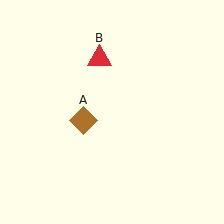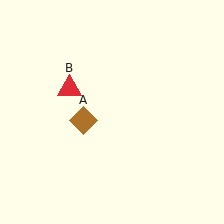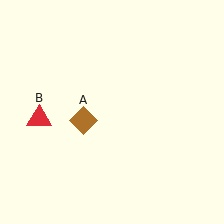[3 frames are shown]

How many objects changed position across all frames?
1 object changed position: red triangle (object B).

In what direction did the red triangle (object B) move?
The red triangle (object B) moved down and to the left.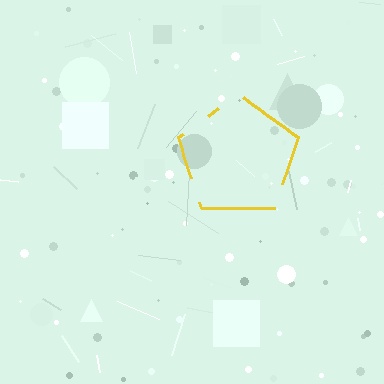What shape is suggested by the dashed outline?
The dashed outline suggests a pentagon.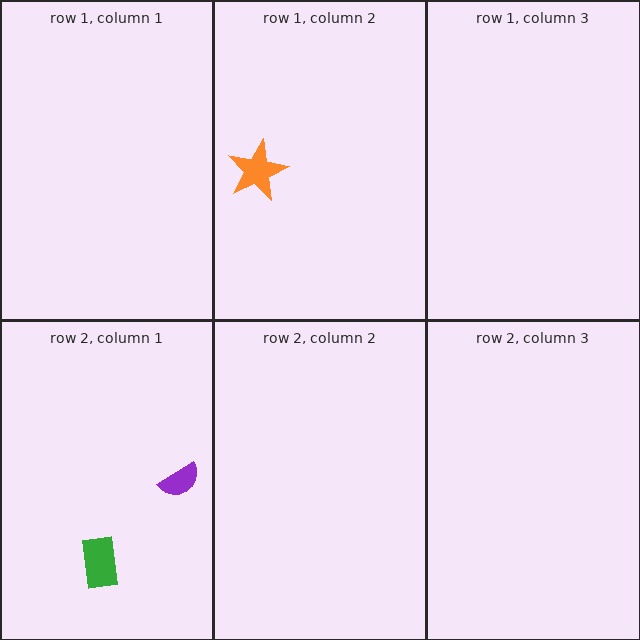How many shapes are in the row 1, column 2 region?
1.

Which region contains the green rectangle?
The row 2, column 1 region.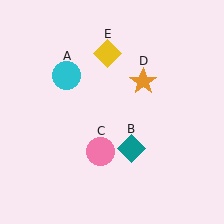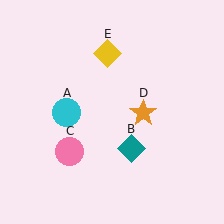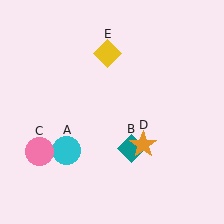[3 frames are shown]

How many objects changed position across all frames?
3 objects changed position: cyan circle (object A), pink circle (object C), orange star (object D).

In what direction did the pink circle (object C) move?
The pink circle (object C) moved left.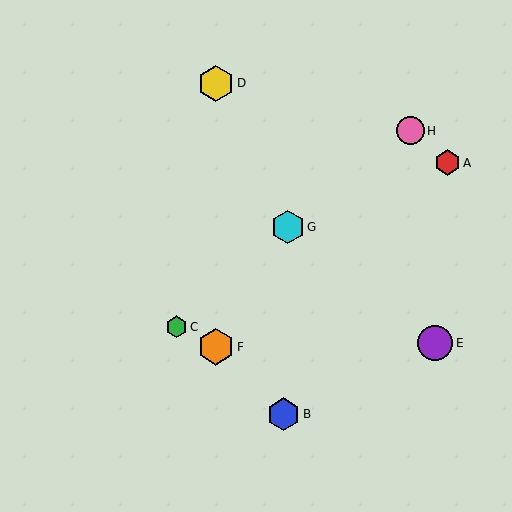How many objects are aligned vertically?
2 objects (D, F) are aligned vertically.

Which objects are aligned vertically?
Objects D, F are aligned vertically.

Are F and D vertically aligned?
Yes, both are at x≈216.